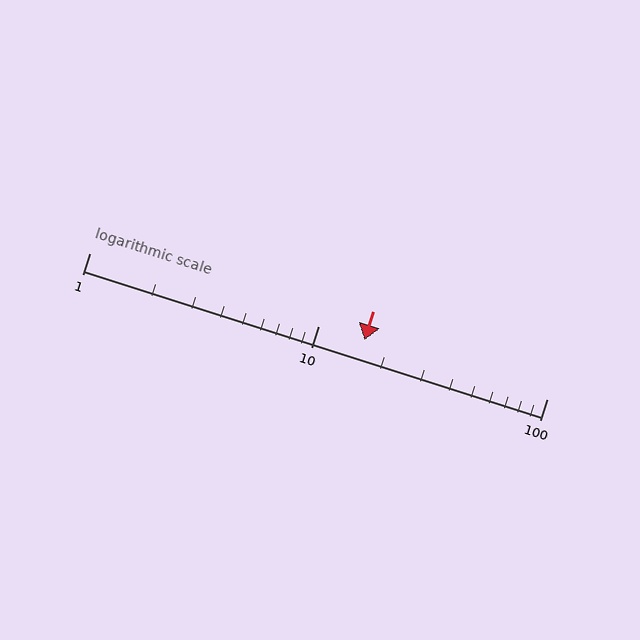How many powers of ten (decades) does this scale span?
The scale spans 2 decades, from 1 to 100.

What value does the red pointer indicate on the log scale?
The pointer indicates approximately 16.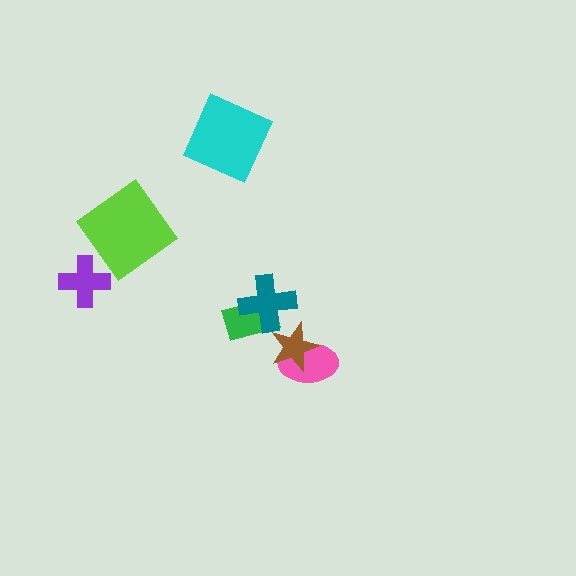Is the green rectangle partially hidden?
Yes, it is partially covered by another shape.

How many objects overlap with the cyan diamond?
0 objects overlap with the cyan diamond.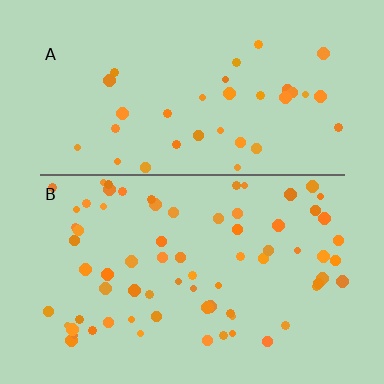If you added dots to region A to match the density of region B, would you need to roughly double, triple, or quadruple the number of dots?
Approximately double.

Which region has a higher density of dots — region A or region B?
B (the bottom).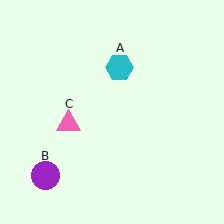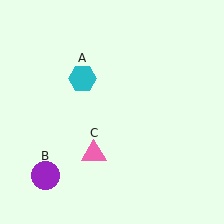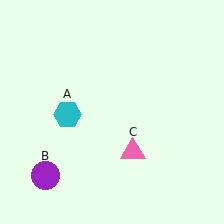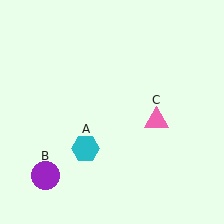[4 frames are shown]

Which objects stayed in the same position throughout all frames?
Purple circle (object B) remained stationary.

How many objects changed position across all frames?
2 objects changed position: cyan hexagon (object A), pink triangle (object C).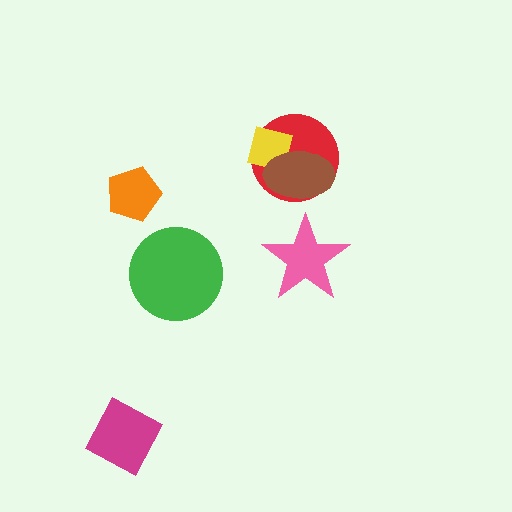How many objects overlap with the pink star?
0 objects overlap with the pink star.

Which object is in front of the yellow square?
The brown ellipse is in front of the yellow square.